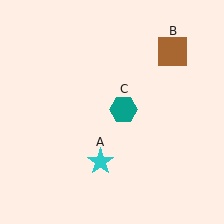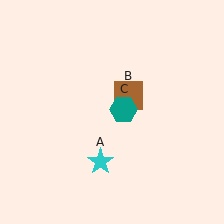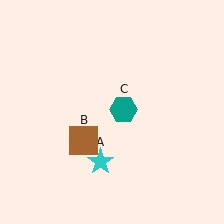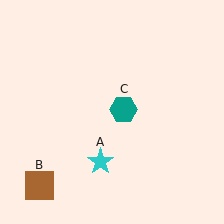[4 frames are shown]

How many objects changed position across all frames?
1 object changed position: brown square (object B).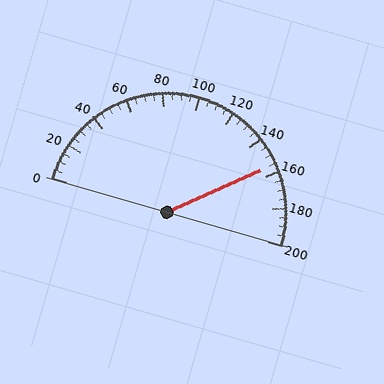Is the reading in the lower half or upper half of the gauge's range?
The reading is in the upper half of the range (0 to 200).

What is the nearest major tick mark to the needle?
The nearest major tick mark is 160.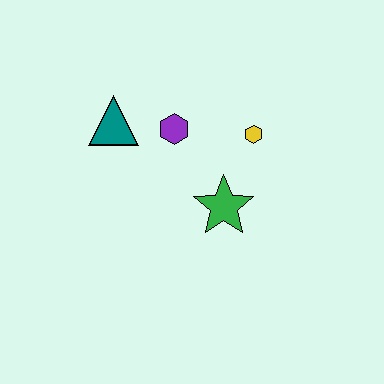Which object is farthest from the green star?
The teal triangle is farthest from the green star.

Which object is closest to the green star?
The yellow hexagon is closest to the green star.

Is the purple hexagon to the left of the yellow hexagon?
Yes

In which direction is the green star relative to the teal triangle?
The green star is to the right of the teal triangle.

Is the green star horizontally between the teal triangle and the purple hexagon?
No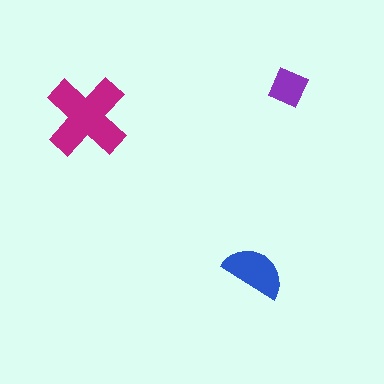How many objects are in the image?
There are 3 objects in the image.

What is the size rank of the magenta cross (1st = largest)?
1st.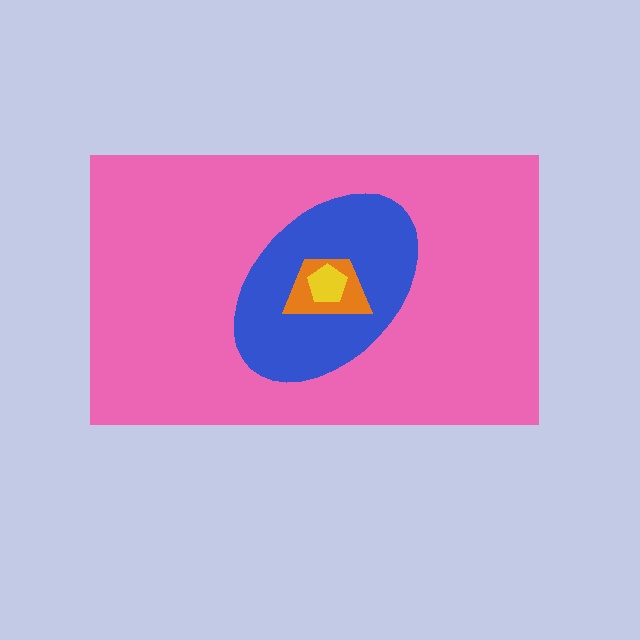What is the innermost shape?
The yellow pentagon.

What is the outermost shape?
The pink rectangle.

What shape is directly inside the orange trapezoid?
The yellow pentagon.